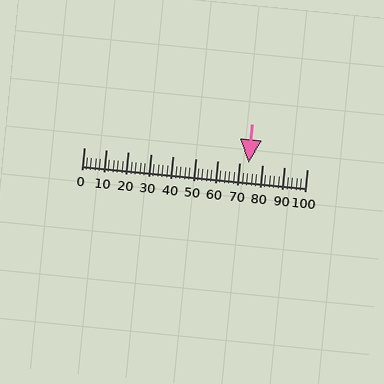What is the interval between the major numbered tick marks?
The major tick marks are spaced 10 units apart.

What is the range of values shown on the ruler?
The ruler shows values from 0 to 100.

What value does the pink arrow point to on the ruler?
The pink arrow points to approximately 74.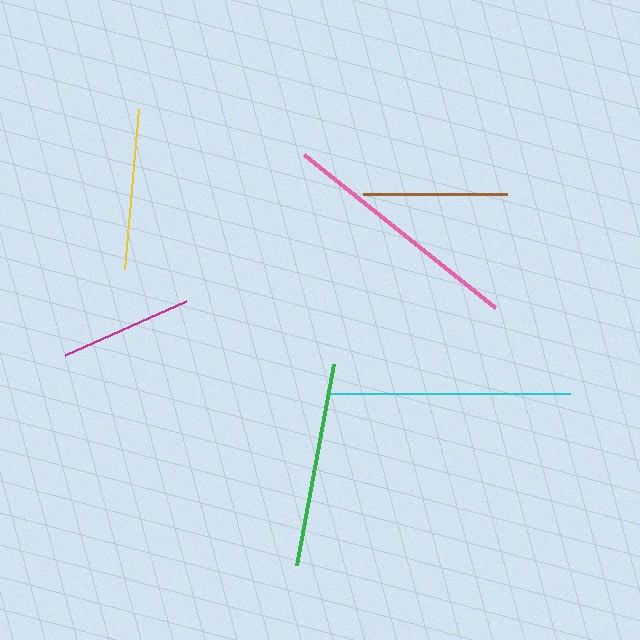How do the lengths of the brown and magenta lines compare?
The brown and magenta lines are approximately the same length.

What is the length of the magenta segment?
The magenta segment is approximately 133 pixels long.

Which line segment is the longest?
The pink line is the longest at approximately 245 pixels.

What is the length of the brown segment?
The brown segment is approximately 144 pixels long.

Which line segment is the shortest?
The magenta line is the shortest at approximately 133 pixels.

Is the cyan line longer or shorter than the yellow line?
The cyan line is longer than the yellow line.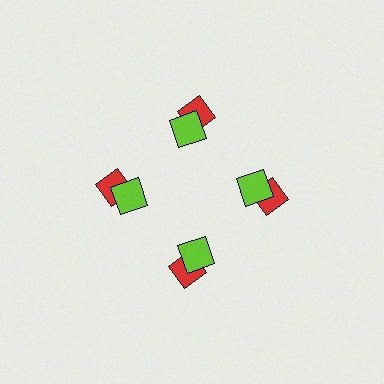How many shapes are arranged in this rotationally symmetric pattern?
There are 8 shapes, arranged in 4 groups of 2.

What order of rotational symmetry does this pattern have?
This pattern has 4-fold rotational symmetry.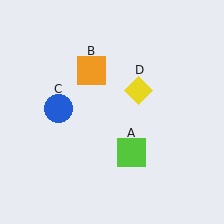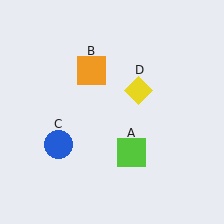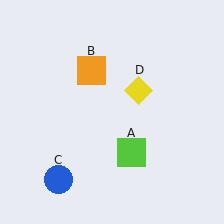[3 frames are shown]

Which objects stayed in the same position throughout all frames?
Lime square (object A) and orange square (object B) and yellow diamond (object D) remained stationary.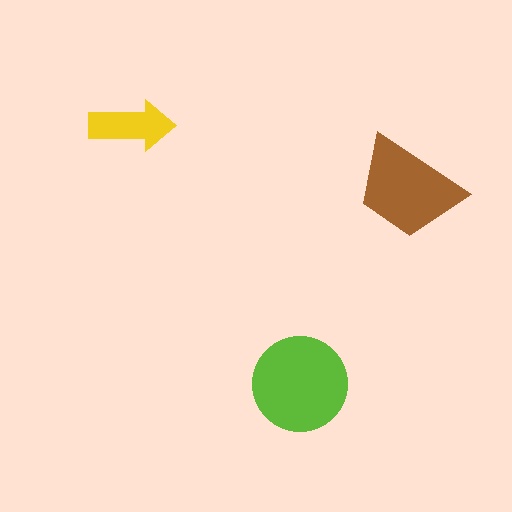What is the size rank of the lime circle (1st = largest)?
1st.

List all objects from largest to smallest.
The lime circle, the brown trapezoid, the yellow arrow.